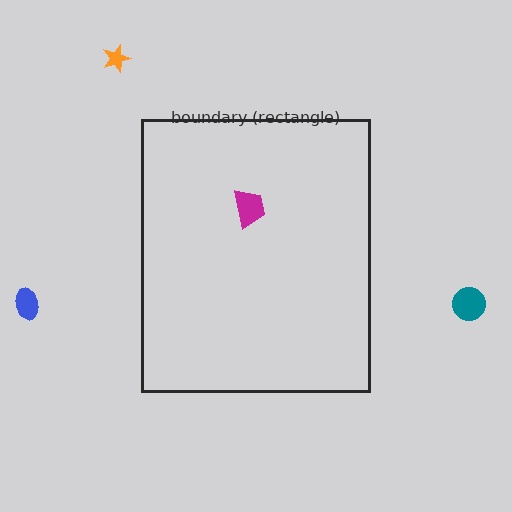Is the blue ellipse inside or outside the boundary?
Outside.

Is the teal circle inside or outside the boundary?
Outside.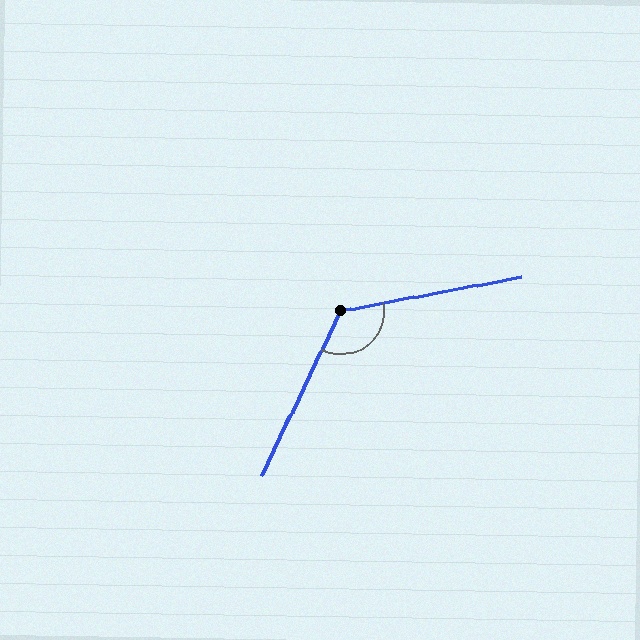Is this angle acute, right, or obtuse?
It is obtuse.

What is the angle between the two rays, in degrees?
Approximately 126 degrees.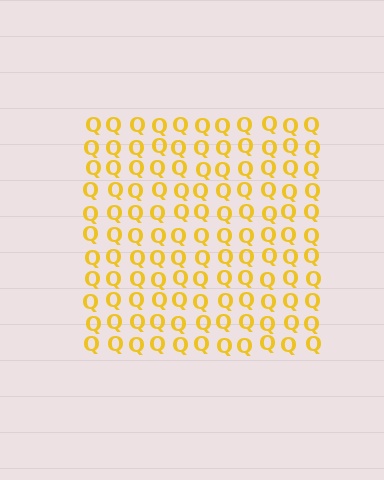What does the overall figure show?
The overall figure shows a square.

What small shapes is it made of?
It is made of small letter Q's.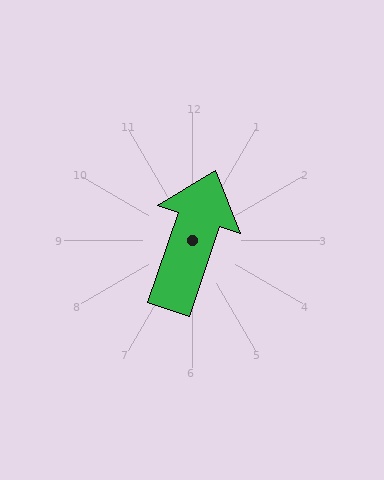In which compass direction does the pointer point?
North.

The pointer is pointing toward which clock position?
Roughly 1 o'clock.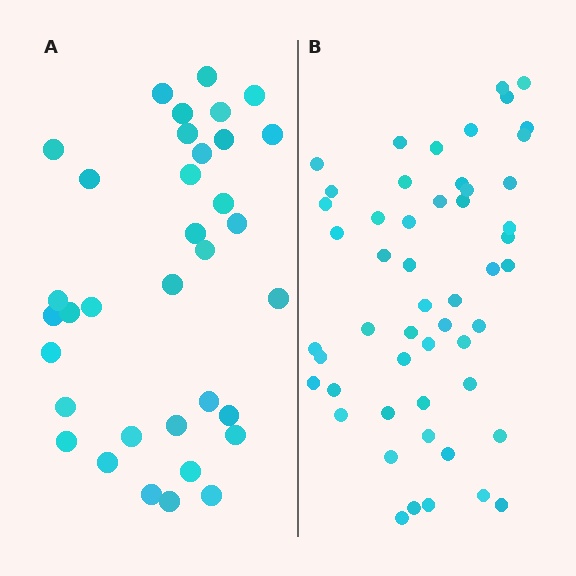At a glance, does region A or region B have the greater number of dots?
Region B (the right region) has more dots.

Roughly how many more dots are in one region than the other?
Region B has approximately 15 more dots than region A.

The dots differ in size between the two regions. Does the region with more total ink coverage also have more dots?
No. Region A has more total ink coverage because its dots are larger, but region B actually contains more individual dots. Total area can be misleading — the number of items is what matters here.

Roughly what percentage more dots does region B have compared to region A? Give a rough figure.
About 50% more.